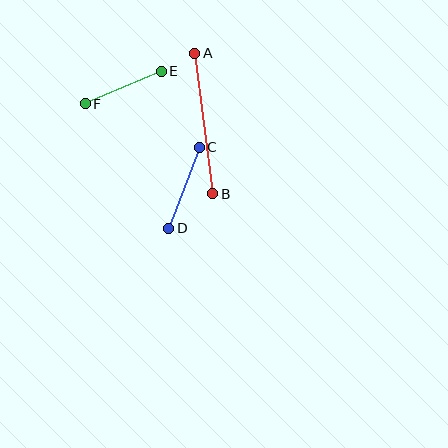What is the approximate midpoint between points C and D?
The midpoint is at approximately (184, 188) pixels.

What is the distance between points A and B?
The distance is approximately 141 pixels.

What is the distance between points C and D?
The distance is approximately 86 pixels.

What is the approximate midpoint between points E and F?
The midpoint is at approximately (123, 87) pixels.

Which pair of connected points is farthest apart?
Points A and B are farthest apart.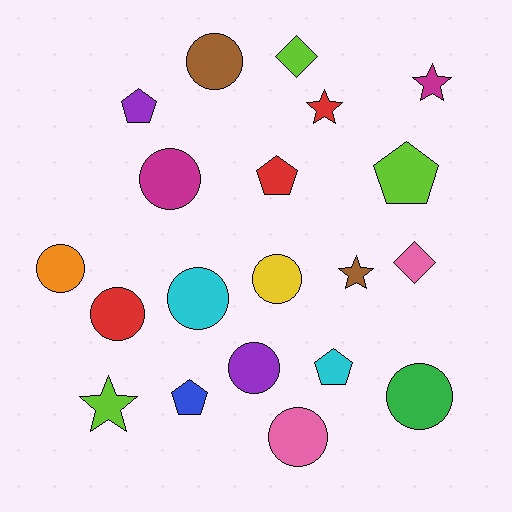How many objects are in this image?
There are 20 objects.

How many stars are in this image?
There are 4 stars.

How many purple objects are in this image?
There are 2 purple objects.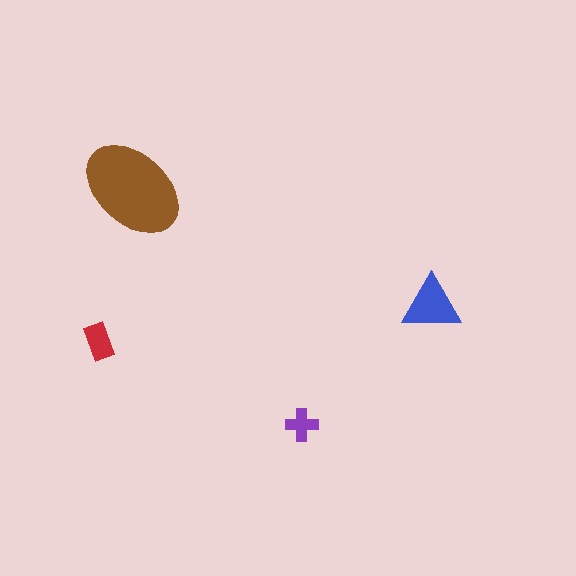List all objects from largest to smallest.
The brown ellipse, the blue triangle, the red rectangle, the purple cross.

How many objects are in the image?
There are 4 objects in the image.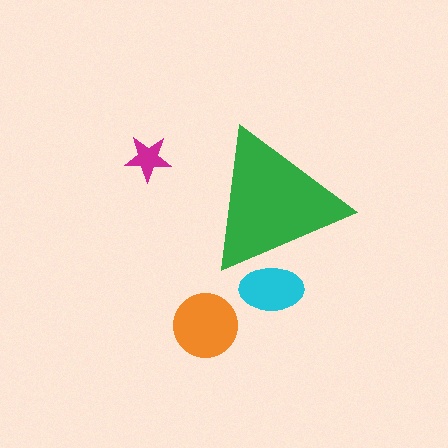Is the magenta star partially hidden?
No, the magenta star is fully visible.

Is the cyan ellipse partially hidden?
Yes, the cyan ellipse is partially hidden behind the green triangle.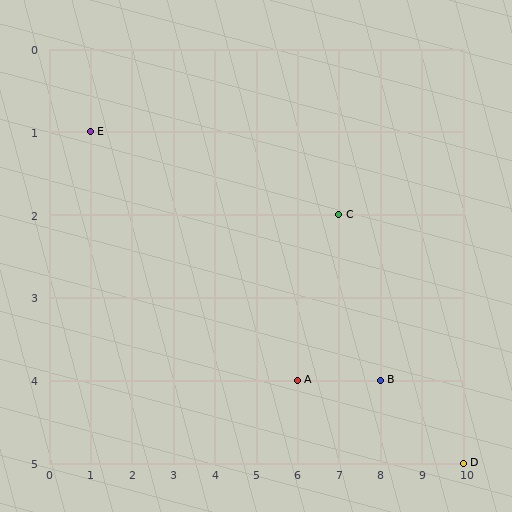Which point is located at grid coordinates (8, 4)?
Point B is at (8, 4).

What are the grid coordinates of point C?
Point C is at grid coordinates (7, 2).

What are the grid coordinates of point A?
Point A is at grid coordinates (6, 4).